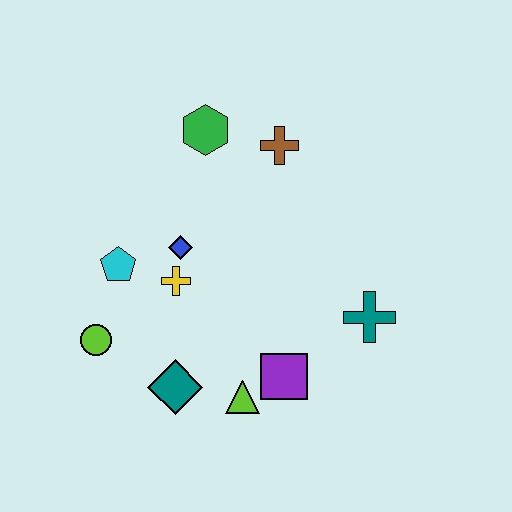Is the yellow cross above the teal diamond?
Yes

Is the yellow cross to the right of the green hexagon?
No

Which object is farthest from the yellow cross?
The teal cross is farthest from the yellow cross.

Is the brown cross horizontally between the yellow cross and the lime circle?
No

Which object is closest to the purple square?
The lime triangle is closest to the purple square.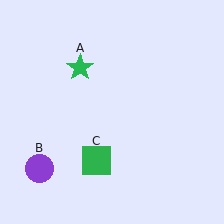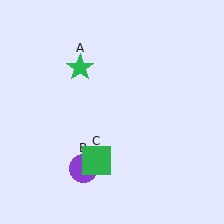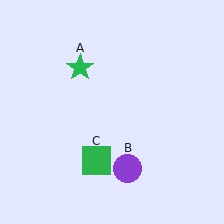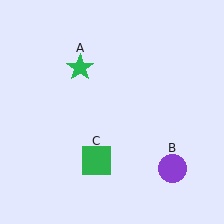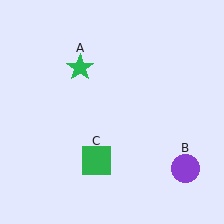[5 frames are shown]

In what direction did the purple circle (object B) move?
The purple circle (object B) moved right.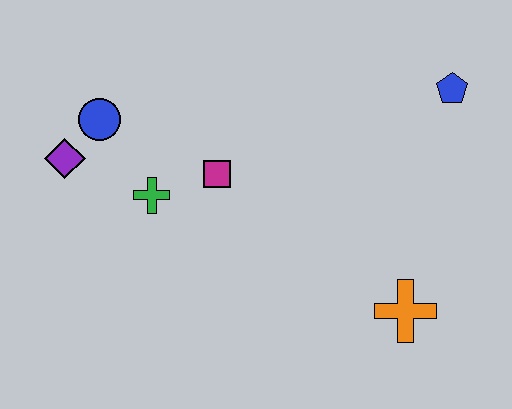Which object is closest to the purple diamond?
The blue circle is closest to the purple diamond.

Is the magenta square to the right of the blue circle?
Yes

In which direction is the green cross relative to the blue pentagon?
The green cross is to the left of the blue pentagon.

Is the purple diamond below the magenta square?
No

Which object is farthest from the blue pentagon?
The purple diamond is farthest from the blue pentagon.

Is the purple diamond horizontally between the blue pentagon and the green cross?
No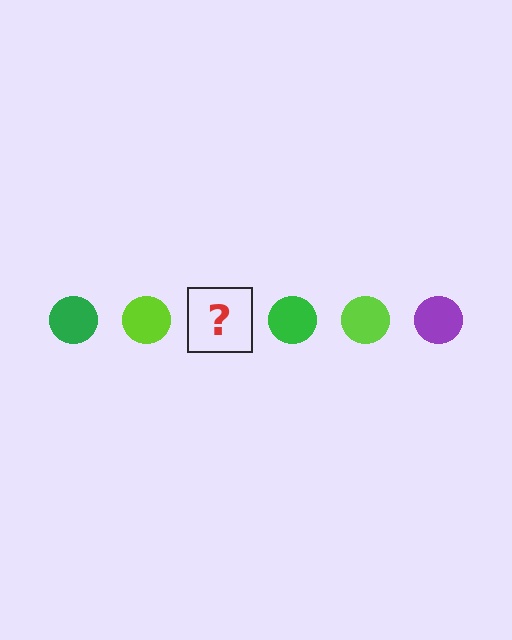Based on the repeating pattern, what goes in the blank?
The blank should be a purple circle.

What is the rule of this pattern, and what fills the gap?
The rule is that the pattern cycles through green, lime, purple circles. The gap should be filled with a purple circle.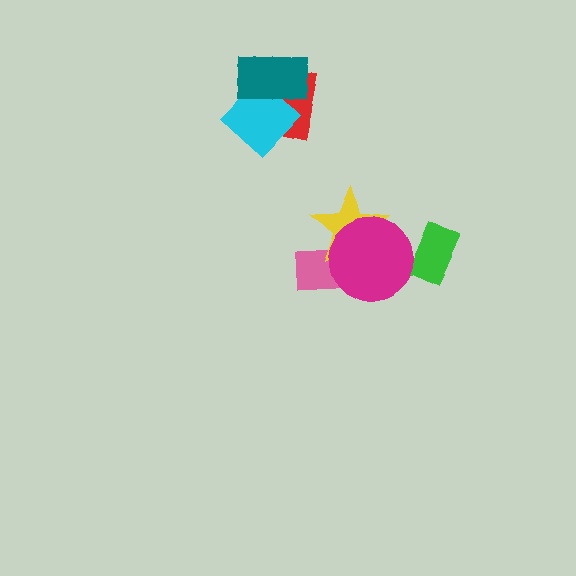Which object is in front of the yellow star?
The magenta circle is in front of the yellow star.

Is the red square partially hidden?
Yes, it is partially covered by another shape.